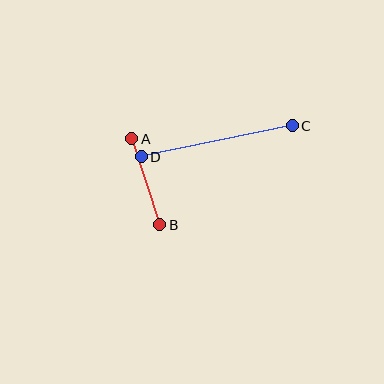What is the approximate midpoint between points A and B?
The midpoint is at approximately (146, 182) pixels.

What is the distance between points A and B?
The distance is approximately 90 pixels.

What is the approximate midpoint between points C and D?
The midpoint is at approximately (217, 141) pixels.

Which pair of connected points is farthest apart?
Points C and D are farthest apart.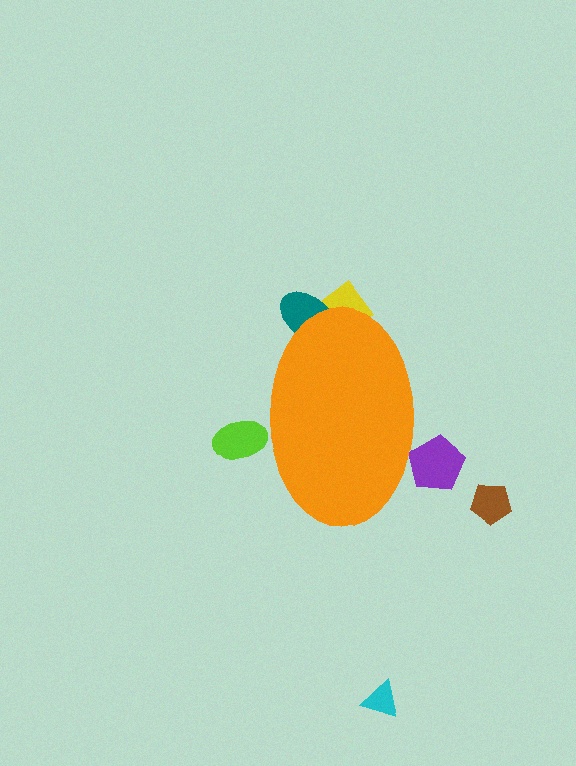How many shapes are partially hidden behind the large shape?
4 shapes are partially hidden.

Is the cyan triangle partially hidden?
No, the cyan triangle is fully visible.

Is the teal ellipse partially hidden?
Yes, the teal ellipse is partially hidden behind the orange ellipse.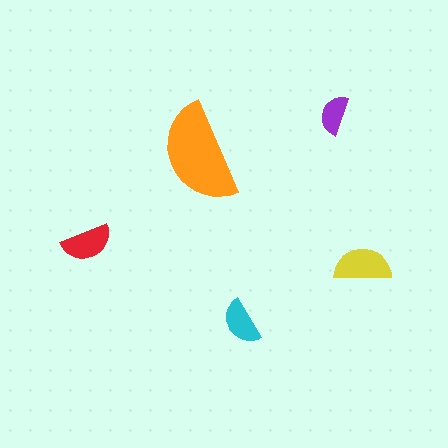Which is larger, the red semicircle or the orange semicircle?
The orange one.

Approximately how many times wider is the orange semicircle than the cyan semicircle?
About 2 times wider.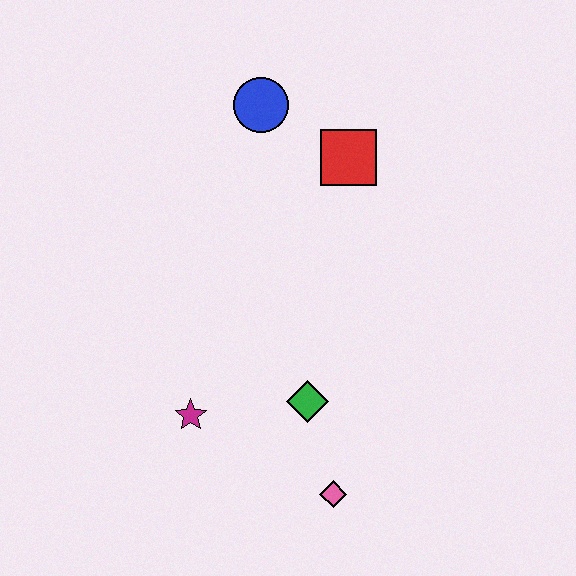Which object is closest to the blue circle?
The red square is closest to the blue circle.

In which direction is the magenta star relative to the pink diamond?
The magenta star is to the left of the pink diamond.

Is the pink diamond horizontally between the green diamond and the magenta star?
No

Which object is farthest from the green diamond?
The blue circle is farthest from the green diamond.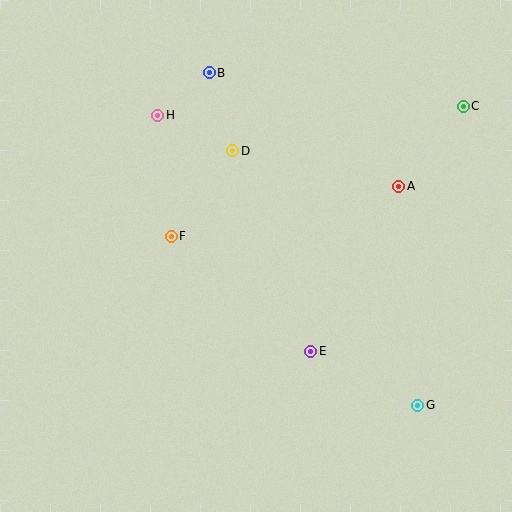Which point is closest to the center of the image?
Point F at (171, 236) is closest to the center.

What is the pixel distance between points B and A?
The distance between B and A is 221 pixels.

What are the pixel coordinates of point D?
Point D is at (233, 151).